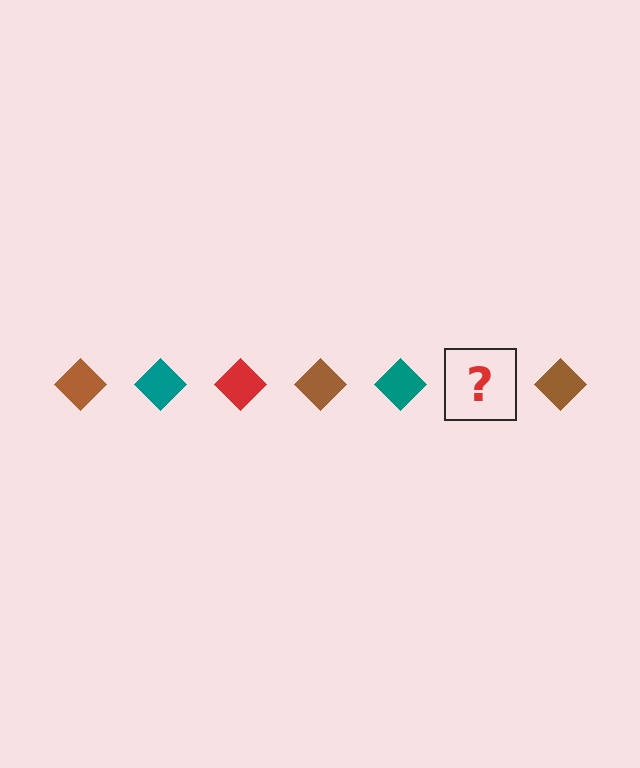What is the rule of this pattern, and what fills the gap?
The rule is that the pattern cycles through brown, teal, red diamonds. The gap should be filled with a red diamond.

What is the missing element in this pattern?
The missing element is a red diamond.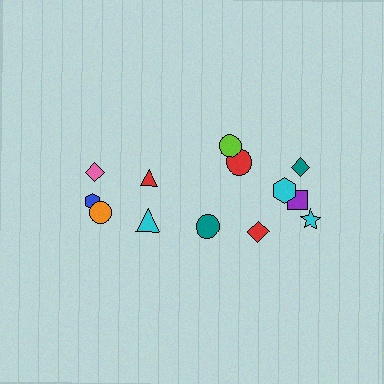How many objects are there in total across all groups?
There are 13 objects.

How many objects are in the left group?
There are 5 objects.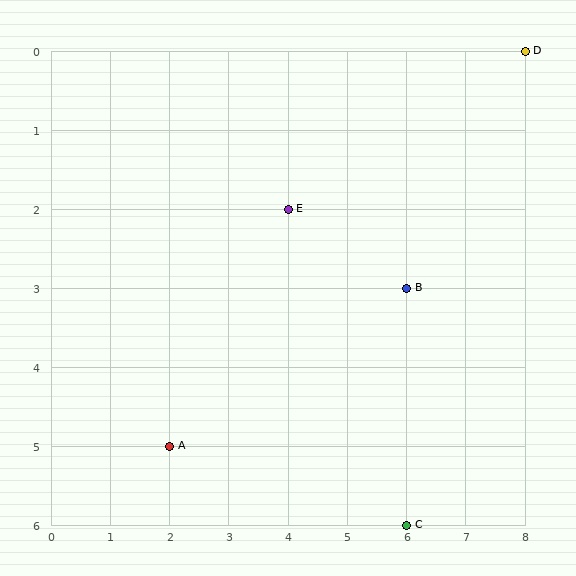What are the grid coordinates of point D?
Point D is at grid coordinates (8, 0).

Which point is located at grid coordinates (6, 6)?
Point C is at (6, 6).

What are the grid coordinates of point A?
Point A is at grid coordinates (2, 5).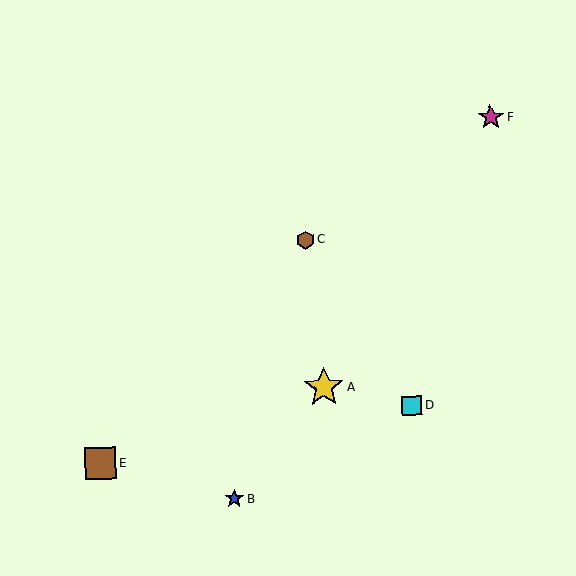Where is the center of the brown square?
The center of the brown square is at (100, 463).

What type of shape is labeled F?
Shape F is a magenta star.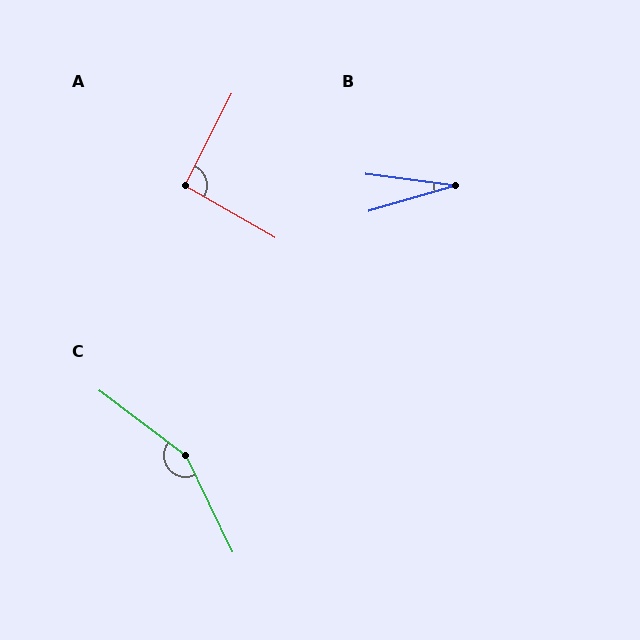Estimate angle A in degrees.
Approximately 93 degrees.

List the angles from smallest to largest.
B (24°), A (93°), C (153°).